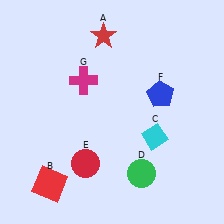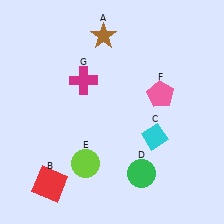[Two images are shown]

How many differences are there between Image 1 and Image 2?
There are 3 differences between the two images.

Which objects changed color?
A changed from red to brown. E changed from red to lime. F changed from blue to pink.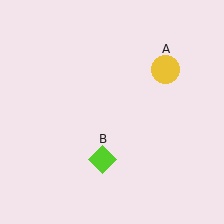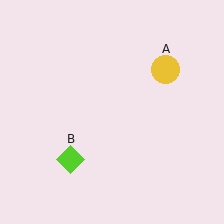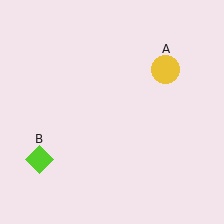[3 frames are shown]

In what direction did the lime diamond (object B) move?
The lime diamond (object B) moved left.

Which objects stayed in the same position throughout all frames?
Yellow circle (object A) remained stationary.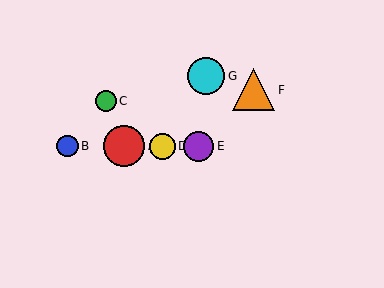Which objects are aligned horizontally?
Objects A, B, D, E are aligned horizontally.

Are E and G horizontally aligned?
No, E is at y≈146 and G is at y≈76.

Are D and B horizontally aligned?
Yes, both are at y≈146.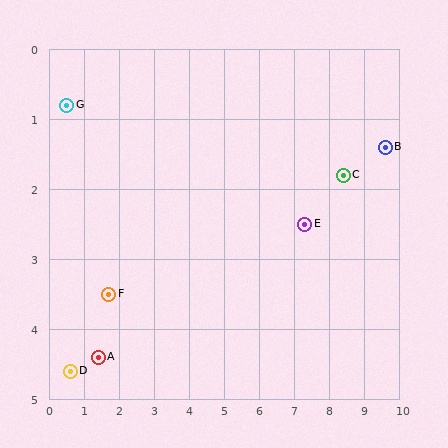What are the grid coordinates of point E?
Point E is at approximately (7.3, 2.5).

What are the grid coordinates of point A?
Point A is at approximately (1.4, 4.4).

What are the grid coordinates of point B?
Point B is at approximately (9.6, 1.4).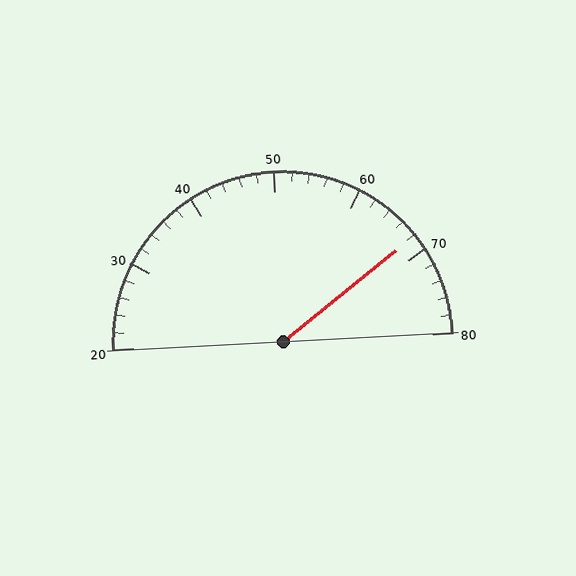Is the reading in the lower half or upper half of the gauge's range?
The reading is in the upper half of the range (20 to 80).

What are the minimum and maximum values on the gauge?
The gauge ranges from 20 to 80.